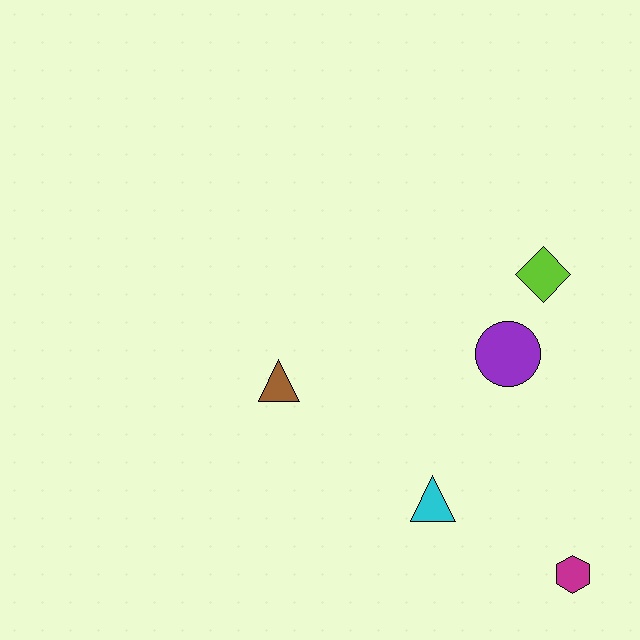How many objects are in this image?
There are 5 objects.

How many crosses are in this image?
There are no crosses.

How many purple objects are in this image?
There is 1 purple object.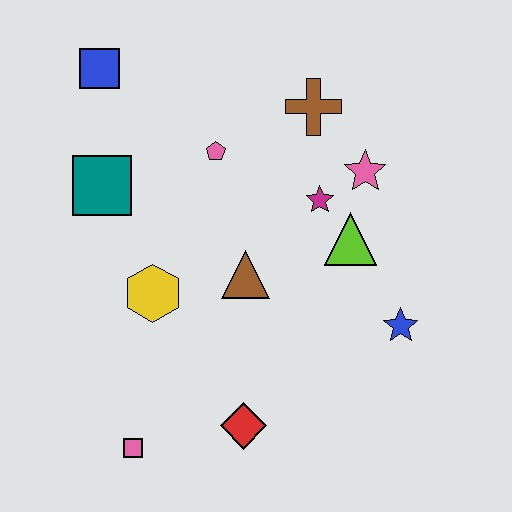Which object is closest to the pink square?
The red diamond is closest to the pink square.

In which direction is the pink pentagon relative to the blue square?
The pink pentagon is to the right of the blue square.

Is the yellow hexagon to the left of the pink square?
No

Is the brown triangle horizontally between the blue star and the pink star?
No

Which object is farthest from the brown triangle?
The blue square is farthest from the brown triangle.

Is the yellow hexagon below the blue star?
No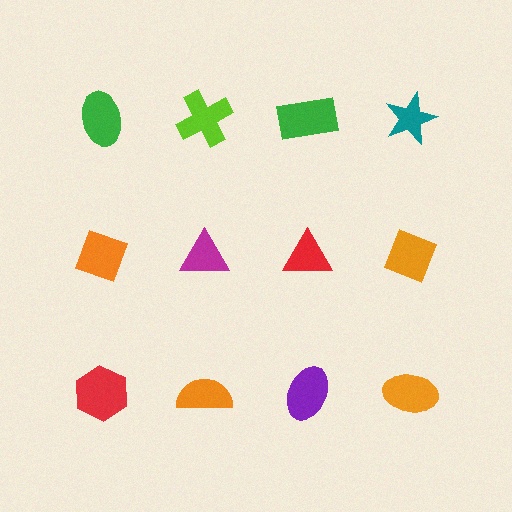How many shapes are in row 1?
4 shapes.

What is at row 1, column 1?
A green ellipse.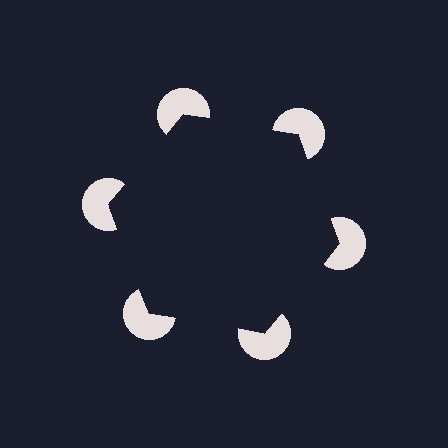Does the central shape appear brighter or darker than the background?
It typically appears slightly darker than the background, even though no actual brightness change is drawn.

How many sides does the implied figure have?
6 sides.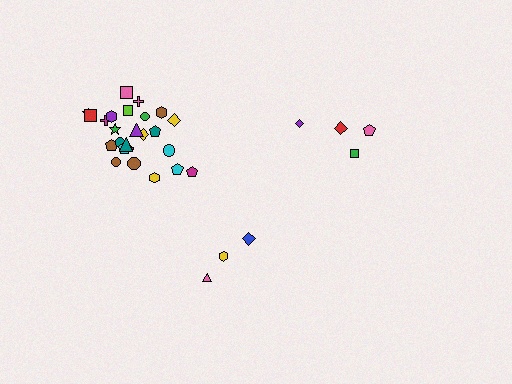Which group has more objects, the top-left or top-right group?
The top-left group.